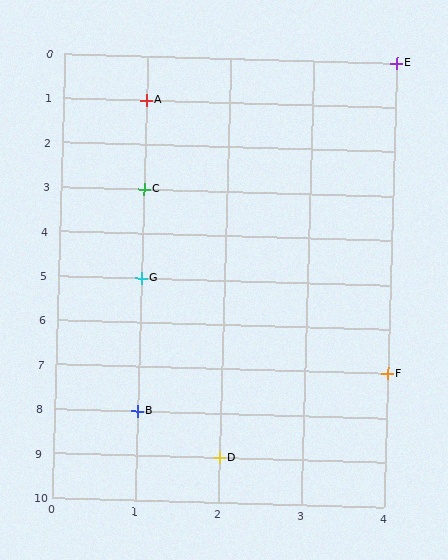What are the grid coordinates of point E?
Point E is at grid coordinates (4, 0).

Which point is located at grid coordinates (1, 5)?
Point G is at (1, 5).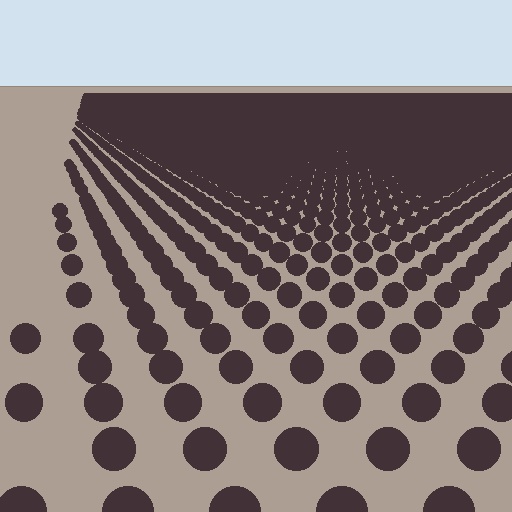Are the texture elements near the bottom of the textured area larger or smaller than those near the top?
Larger. Near the bottom, elements are closer to the viewer and appear at a bigger on-screen size.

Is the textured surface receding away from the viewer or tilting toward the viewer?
The surface is receding away from the viewer. Texture elements get smaller and denser toward the top.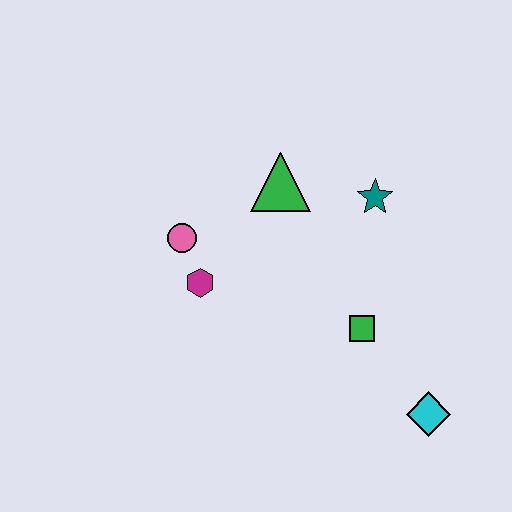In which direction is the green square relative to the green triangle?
The green square is below the green triangle.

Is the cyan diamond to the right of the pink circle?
Yes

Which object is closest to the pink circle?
The magenta hexagon is closest to the pink circle.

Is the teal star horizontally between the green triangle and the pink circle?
No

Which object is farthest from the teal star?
The cyan diamond is farthest from the teal star.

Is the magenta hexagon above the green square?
Yes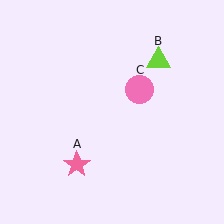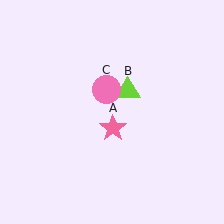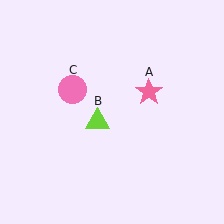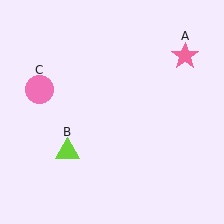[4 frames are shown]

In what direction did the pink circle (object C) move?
The pink circle (object C) moved left.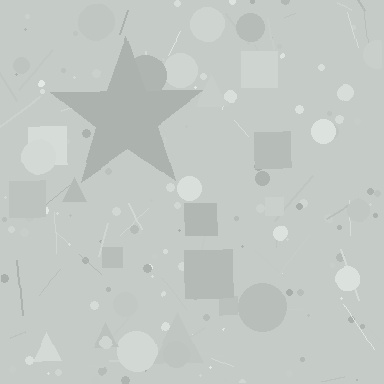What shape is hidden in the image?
A star is hidden in the image.